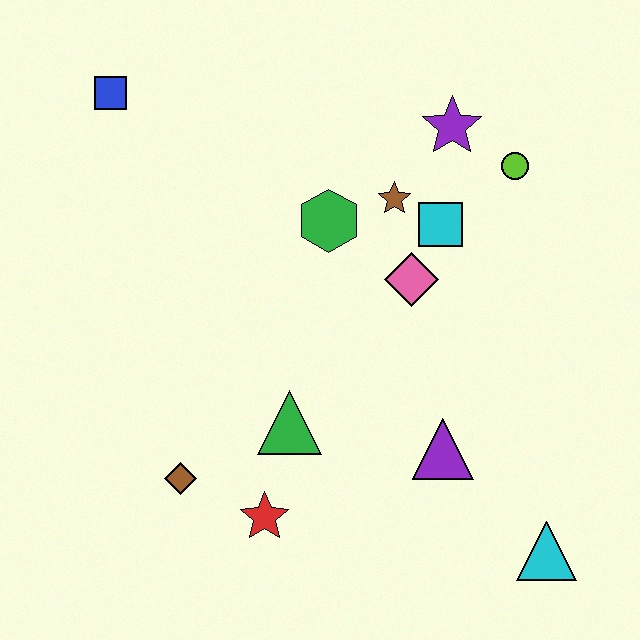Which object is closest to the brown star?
The cyan square is closest to the brown star.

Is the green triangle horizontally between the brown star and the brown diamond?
Yes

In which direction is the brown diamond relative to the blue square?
The brown diamond is below the blue square.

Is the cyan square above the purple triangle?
Yes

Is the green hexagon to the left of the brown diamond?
No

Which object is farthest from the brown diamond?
The lime circle is farthest from the brown diamond.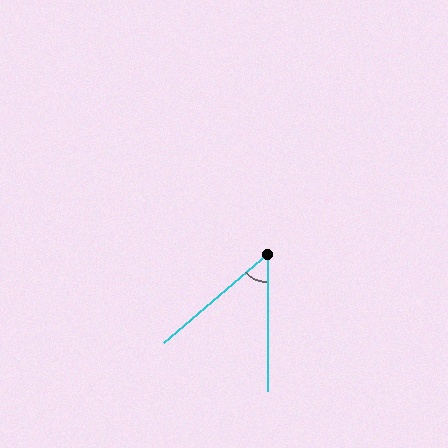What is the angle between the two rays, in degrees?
Approximately 49 degrees.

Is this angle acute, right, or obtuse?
It is acute.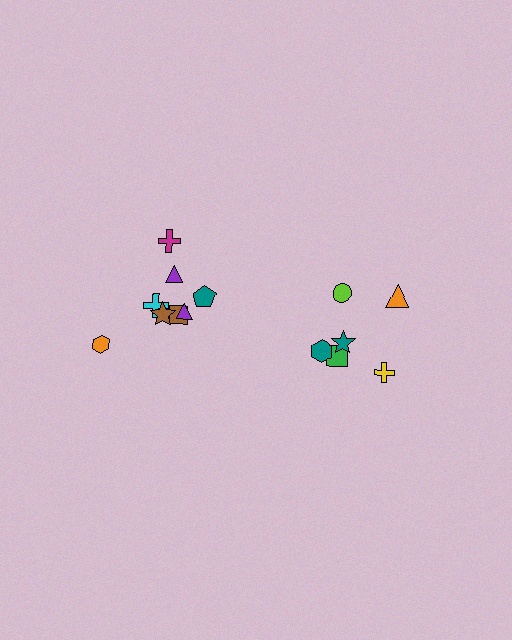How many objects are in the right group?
There are 6 objects.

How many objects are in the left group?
There are 8 objects.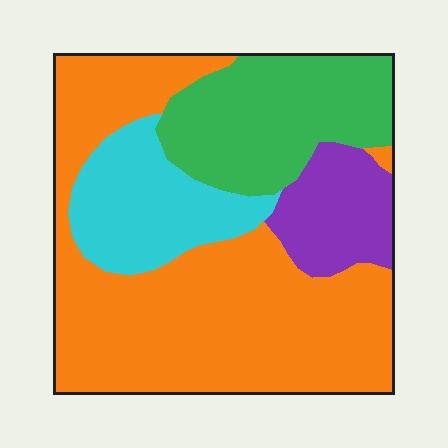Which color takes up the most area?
Orange, at roughly 50%.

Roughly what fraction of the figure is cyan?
Cyan takes up less than a sixth of the figure.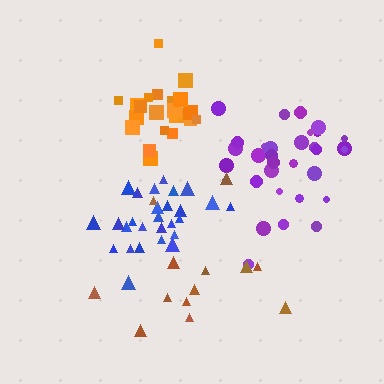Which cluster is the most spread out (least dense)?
Brown.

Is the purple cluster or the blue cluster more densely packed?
Blue.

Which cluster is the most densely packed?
Orange.